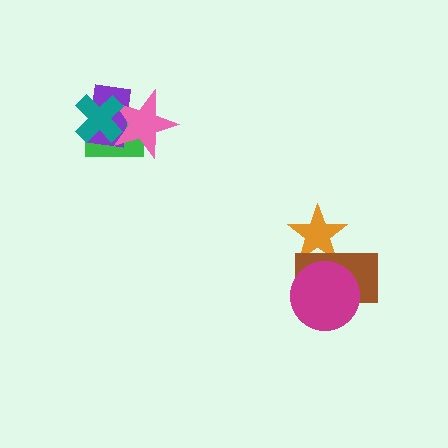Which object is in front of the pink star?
The teal cross is in front of the pink star.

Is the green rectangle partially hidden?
Yes, it is partially covered by another shape.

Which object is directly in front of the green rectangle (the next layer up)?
The purple rectangle is directly in front of the green rectangle.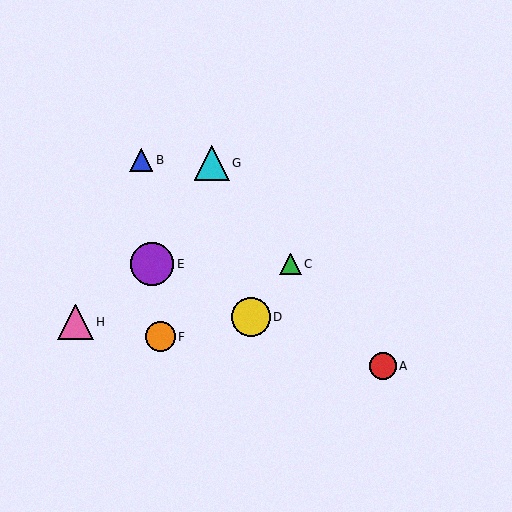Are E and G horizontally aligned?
No, E is at y≈264 and G is at y≈163.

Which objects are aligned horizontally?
Objects C, E are aligned horizontally.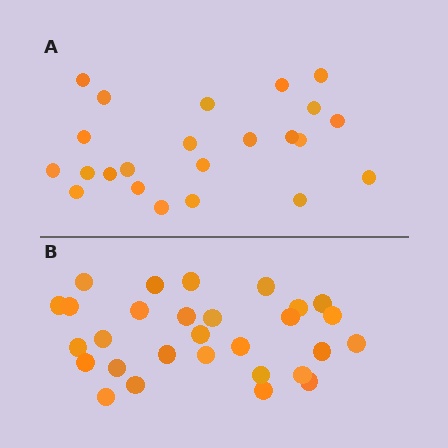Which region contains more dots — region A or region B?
Region B (the bottom region) has more dots.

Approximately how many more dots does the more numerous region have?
Region B has about 6 more dots than region A.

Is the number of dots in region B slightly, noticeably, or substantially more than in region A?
Region B has noticeably more, but not dramatically so. The ratio is roughly 1.3 to 1.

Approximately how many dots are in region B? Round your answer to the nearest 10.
About 30 dots. (The exact count is 29, which rounds to 30.)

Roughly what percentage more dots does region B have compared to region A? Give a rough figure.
About 25% more.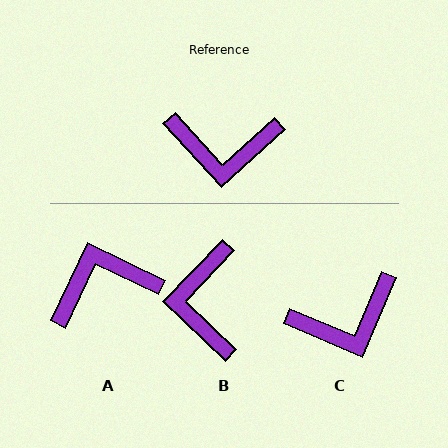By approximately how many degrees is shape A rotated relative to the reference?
Approximately 158 degrees clockwise.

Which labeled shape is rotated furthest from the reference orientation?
A, about 158 degrees away.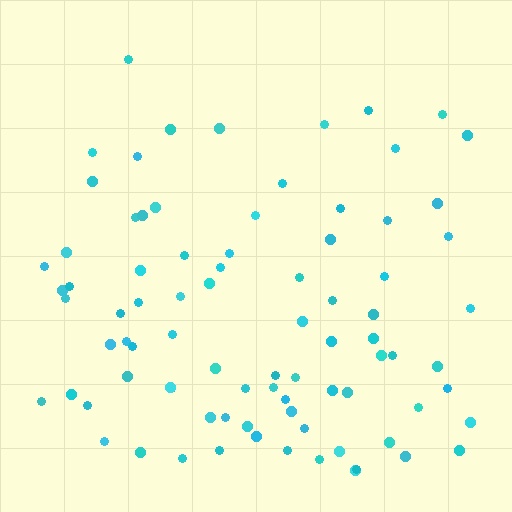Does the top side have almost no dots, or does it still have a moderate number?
Still a moderate number, just noticeably fewer than the bottom.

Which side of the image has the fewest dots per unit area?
The top.